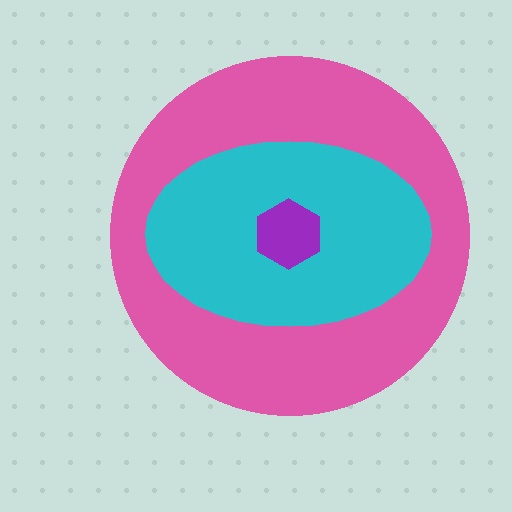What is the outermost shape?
The pink circle.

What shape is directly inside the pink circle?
The cyan ellipse.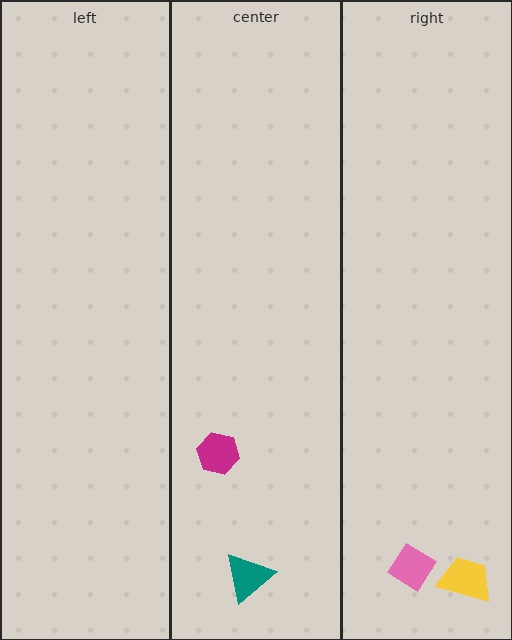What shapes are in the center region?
The magenta hexagon, the teal triangle.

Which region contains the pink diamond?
The right region.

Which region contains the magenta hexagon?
The center region.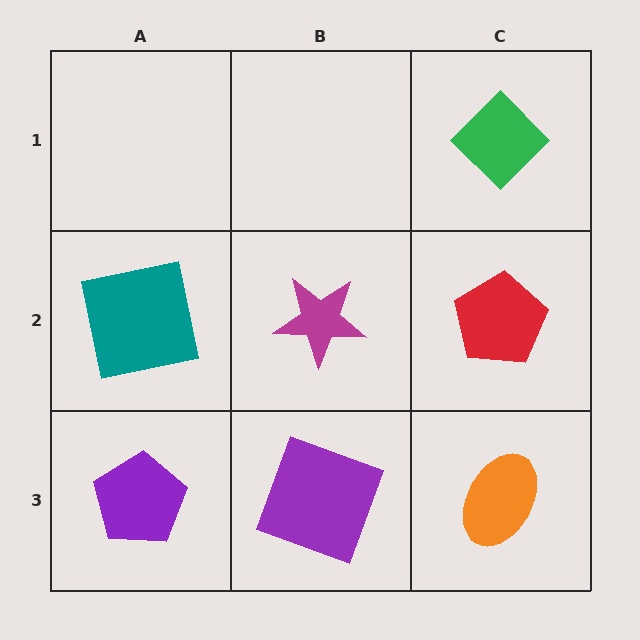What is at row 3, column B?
A purple square.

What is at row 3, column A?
A purple pentagon.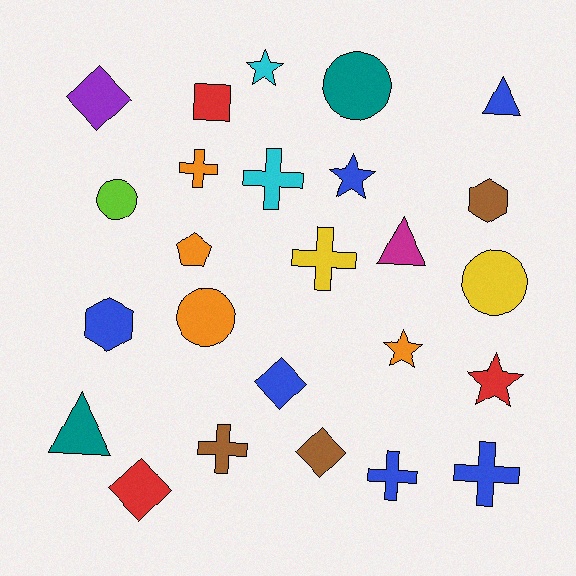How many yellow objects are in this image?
There are 2 yellow objects.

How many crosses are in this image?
There are 6 crosses.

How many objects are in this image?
There are 25 objects.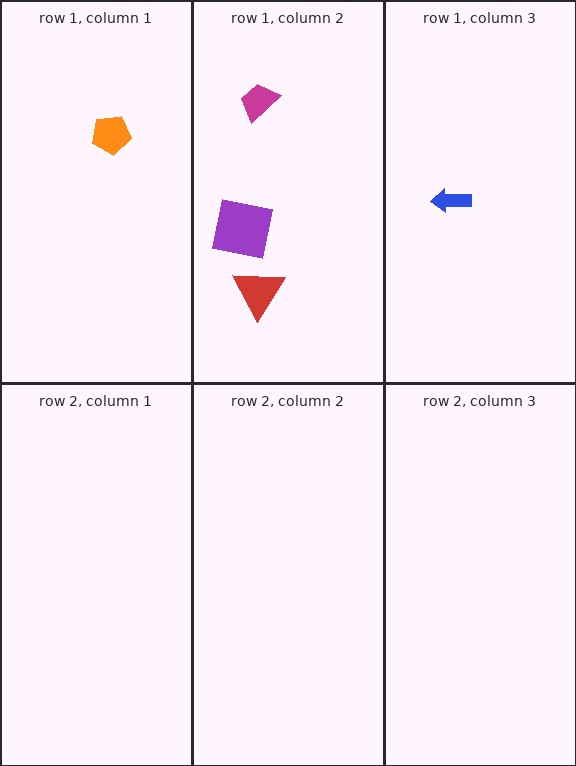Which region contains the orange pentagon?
The row 1, column 1 region.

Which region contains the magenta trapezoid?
The row 1, column 2 region.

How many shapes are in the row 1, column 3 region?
1.